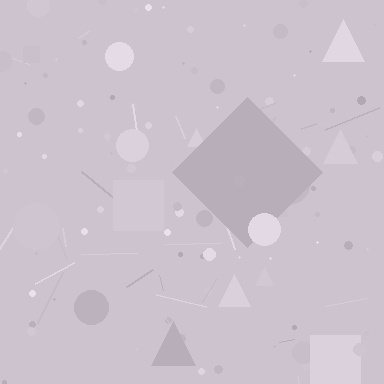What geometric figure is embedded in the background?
A diamond is embedded in the background.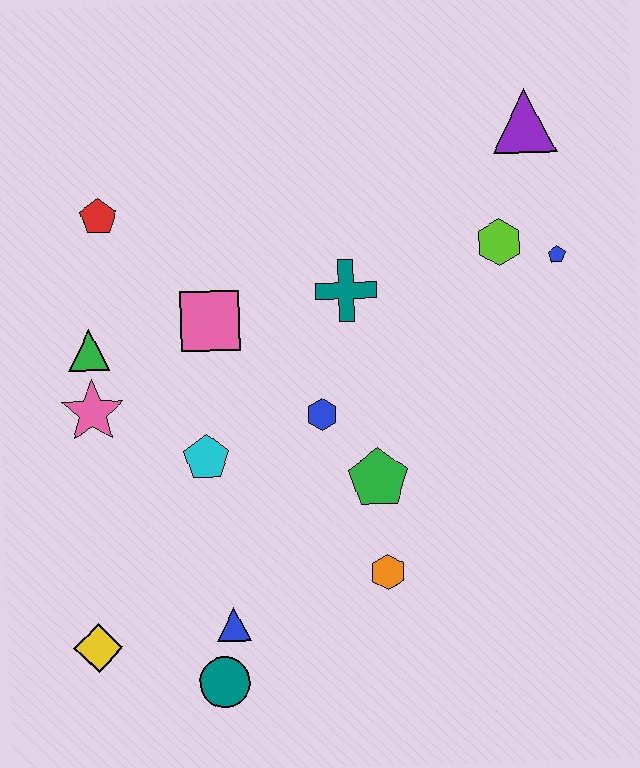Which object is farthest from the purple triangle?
The yellow diamond is farthest from the purple triangle.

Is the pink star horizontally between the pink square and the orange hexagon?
No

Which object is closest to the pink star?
The green triangle is closest to the pink star.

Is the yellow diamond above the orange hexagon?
No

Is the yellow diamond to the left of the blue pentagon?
Yes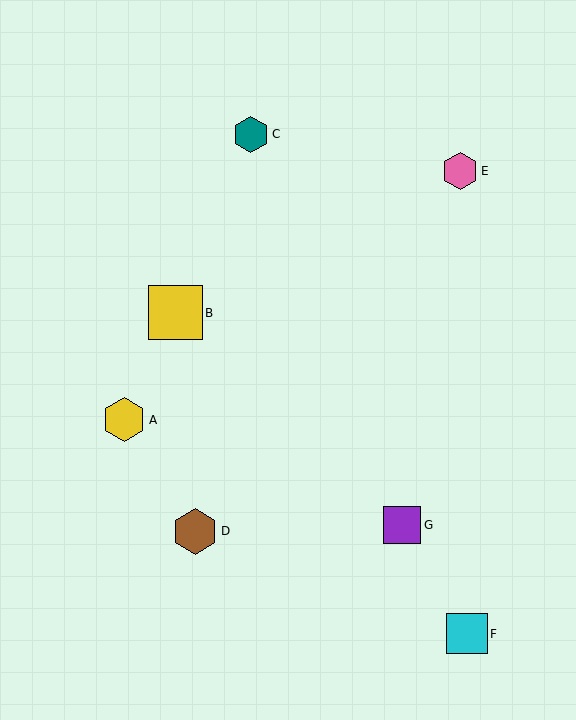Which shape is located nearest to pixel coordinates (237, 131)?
The teal hexagon (labeled C) at (251, 134) is nearest to that location.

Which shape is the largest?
The yellow square (labeled B) is the largest.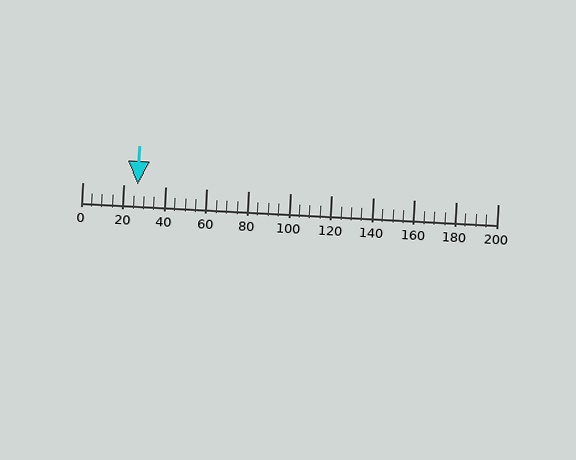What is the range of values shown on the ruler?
The ruler shows values from 0 to 200.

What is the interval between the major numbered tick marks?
The major tick marks are spaced 20 units apart.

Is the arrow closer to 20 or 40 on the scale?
The arrow is closer to 20.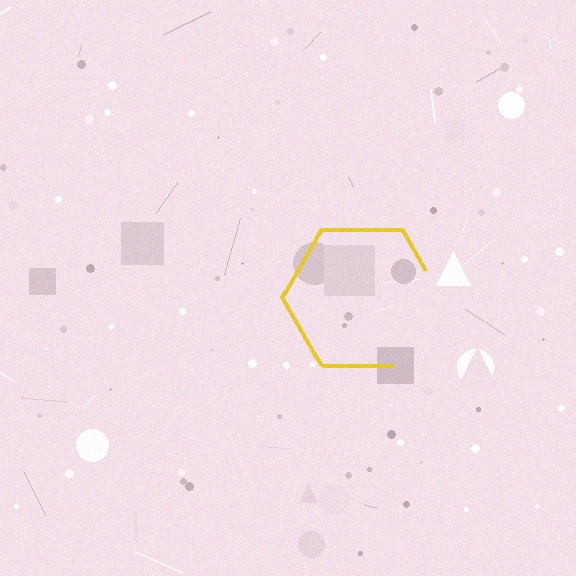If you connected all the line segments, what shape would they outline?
They would outline a hexagon.